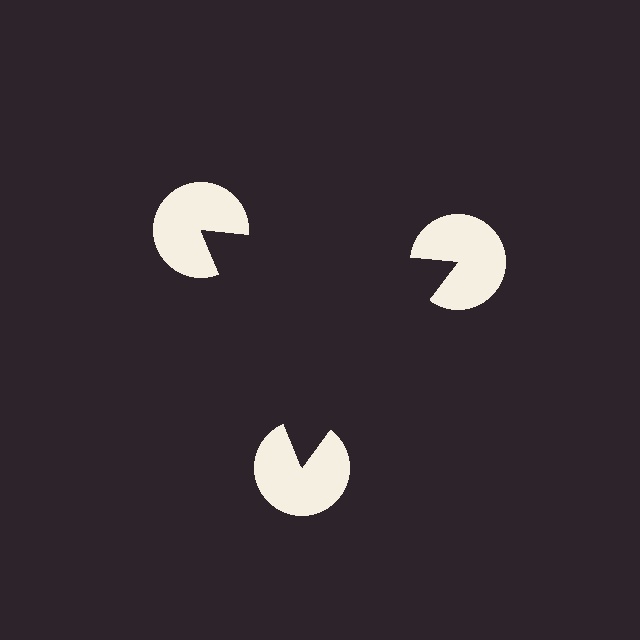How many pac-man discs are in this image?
There are 3 — one at each vertex of the illusory triangle.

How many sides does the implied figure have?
3 sides.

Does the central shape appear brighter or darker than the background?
It typically appears slightly darker than the background, even though no actual brightness change is drawn.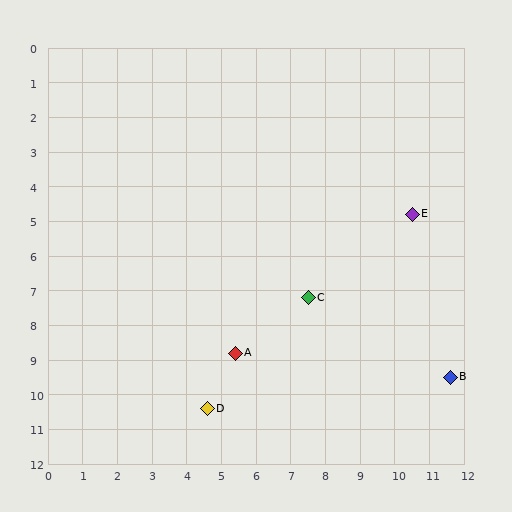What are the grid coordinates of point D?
Point D is at approximately (4.6, 10.4).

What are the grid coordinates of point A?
Point A is at approximately (5.4, 8.8).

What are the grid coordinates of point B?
Point B is at approximately (11.6, 9.5).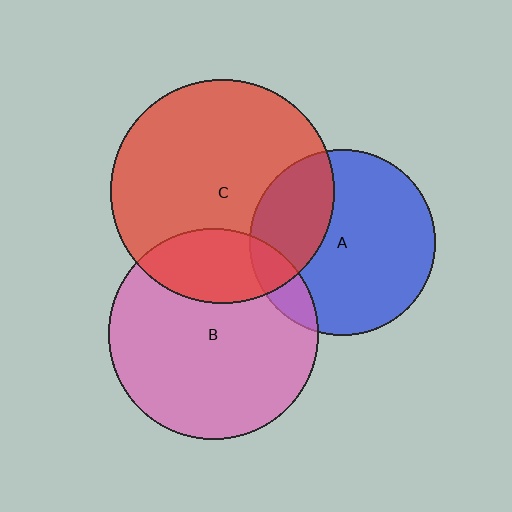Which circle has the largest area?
Circle C (red).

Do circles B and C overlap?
Yes.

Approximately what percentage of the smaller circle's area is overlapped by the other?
Approximately 25%.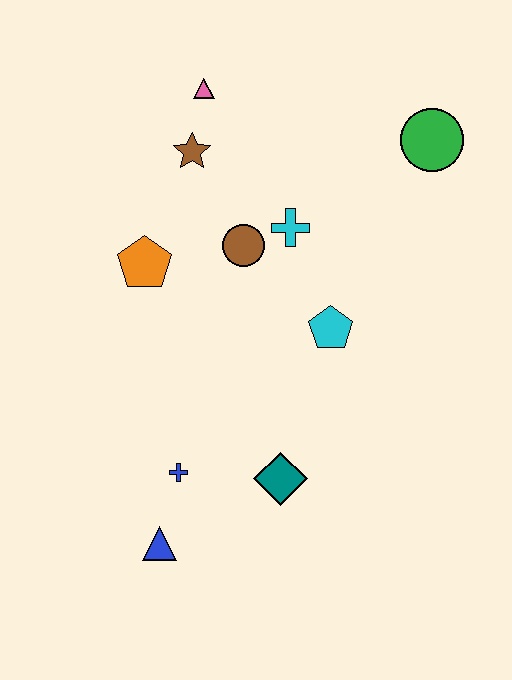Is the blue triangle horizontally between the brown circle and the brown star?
No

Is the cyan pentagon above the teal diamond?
Yes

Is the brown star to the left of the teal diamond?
Yes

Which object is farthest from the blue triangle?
The green circle is farthest from the blue triangle.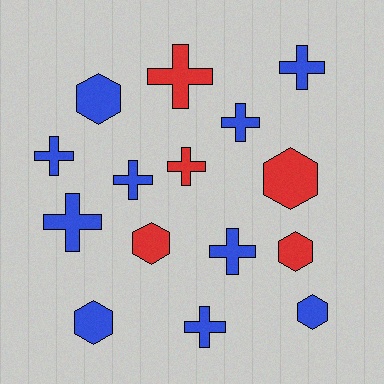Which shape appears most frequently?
Cross, with 9 objects.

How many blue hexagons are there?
There are 3 blue hexagons.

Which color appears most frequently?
Blue, with 10 objects.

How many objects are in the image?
There are 15 objects.